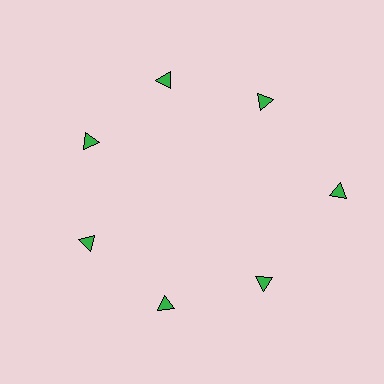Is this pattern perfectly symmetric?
No. The 7 green triangles are arranged in a ring, but one element near the 3 o'clock position is pushed outward from the center, breaking the 7-fold rotational symmetry.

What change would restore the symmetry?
The symmetry would be restored by moving it inward, back onto the ring so that all 7 triangles sit at equal angles and equal distance from the center.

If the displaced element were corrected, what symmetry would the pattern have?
It would have 7-fold rotational symmetry — the pattern would map onto itself every 51 degrees.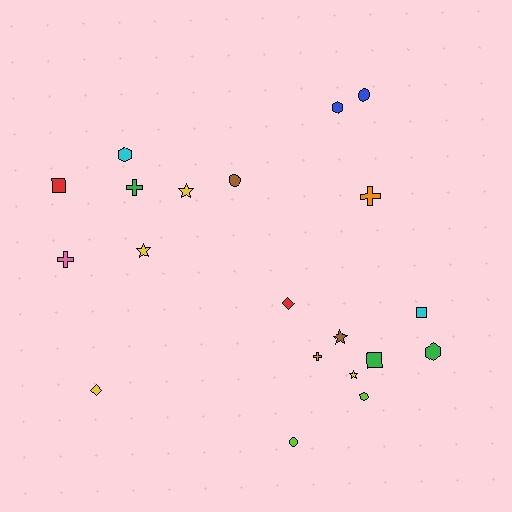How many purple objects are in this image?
There are no purple objects.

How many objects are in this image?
There are 20 objects.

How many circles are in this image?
There are 3 circles.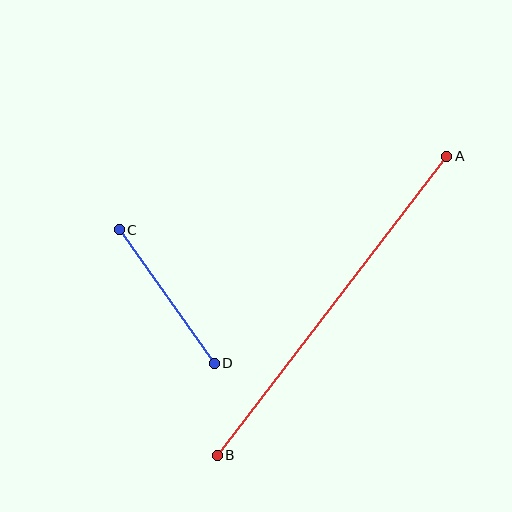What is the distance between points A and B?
The distance is approximately 377 pixels.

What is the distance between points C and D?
The distance is approximately 164 pixels.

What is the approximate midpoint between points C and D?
The midpoint is at approximately (167, 297) pixels.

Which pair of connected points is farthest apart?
Points A and B are farthest apart.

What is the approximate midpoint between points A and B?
The midpoint is at approximately (332, 306) pixels.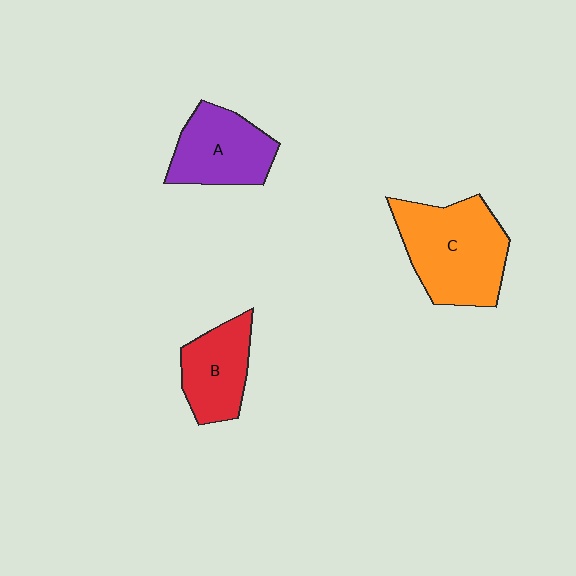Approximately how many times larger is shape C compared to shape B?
Approximately 1.7 times.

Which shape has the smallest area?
Shape B (red).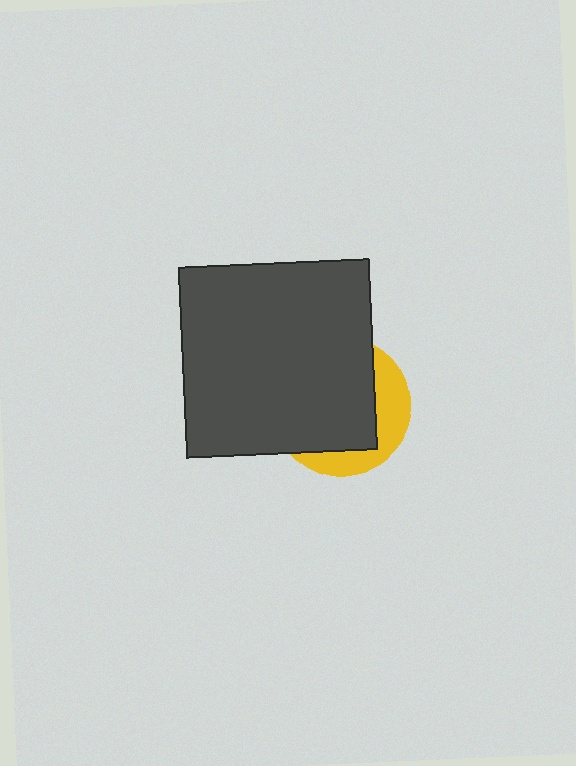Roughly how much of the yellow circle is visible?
A small part of it is visible (roughly 30%).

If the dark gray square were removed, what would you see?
You would see the complete yellow circle.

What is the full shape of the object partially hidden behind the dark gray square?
The partially hidden object is a yellow circle.